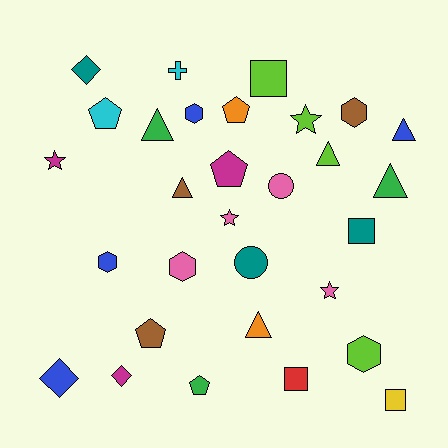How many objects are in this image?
There are 30 objects.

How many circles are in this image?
There are 2 circles.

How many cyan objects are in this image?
There are 2 cyan objects.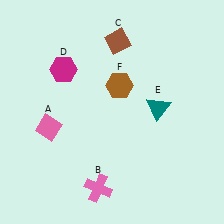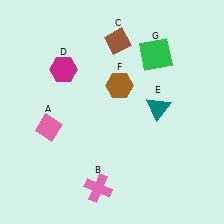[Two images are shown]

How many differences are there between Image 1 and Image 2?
There is 1 difference between the two images.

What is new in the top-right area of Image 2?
A green square (G) was added in the top-right area of Image 2.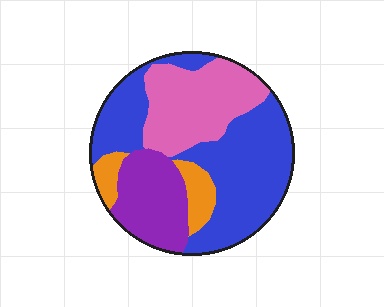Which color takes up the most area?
Blue, at roughly 45%.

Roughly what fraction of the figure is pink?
Pink takes up about one quarter (1/4) of the figure.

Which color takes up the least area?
Orange, at roughly 10%.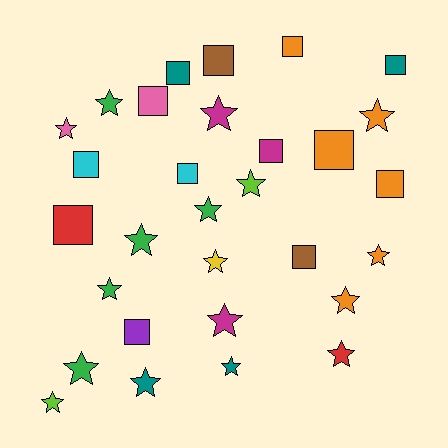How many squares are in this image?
There are 13 squares.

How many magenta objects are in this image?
There are 3 magenta objects.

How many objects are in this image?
There are 30 objects.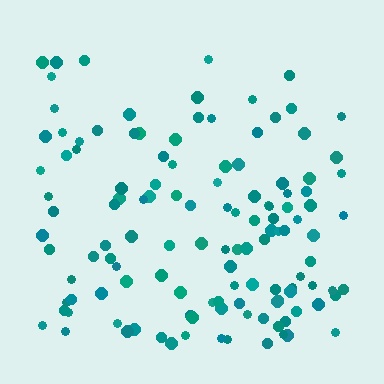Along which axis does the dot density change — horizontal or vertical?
Vertical.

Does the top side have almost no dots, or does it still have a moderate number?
Still a moderate number, just noticeably fewer than the bottom.